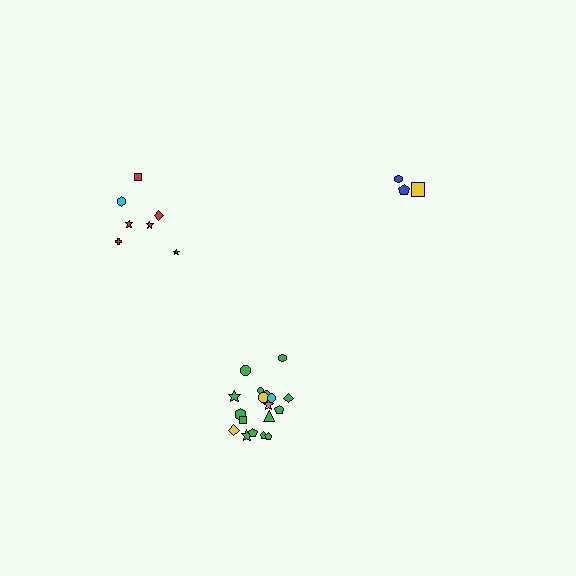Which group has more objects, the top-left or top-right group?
The top-left group.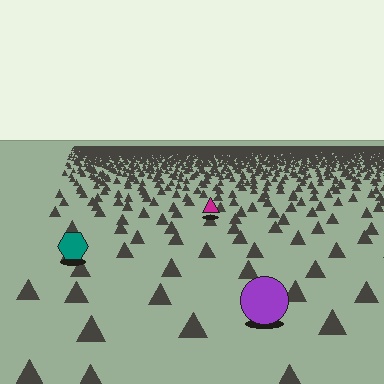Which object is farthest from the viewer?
The magenta triangle is farthest from the viewer. It appears smaller and the ground texture around it is denser.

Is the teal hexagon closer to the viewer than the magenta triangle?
Yes. The teal hexagon is closer — you can tell from the texture gradient: the ground texture is coarser near it.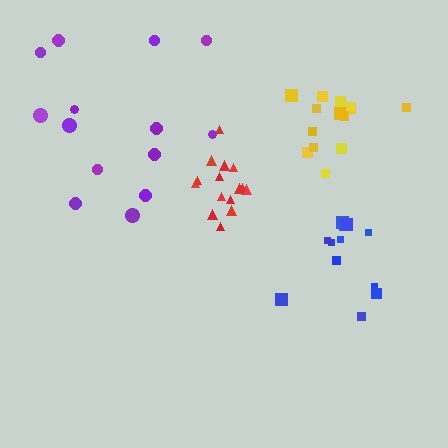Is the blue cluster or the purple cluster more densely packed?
Blue.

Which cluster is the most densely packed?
Red.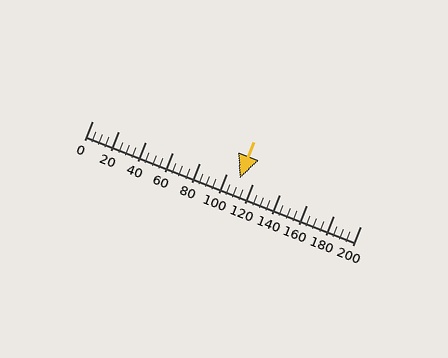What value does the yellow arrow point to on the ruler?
The yellow arrow points to approximately 110.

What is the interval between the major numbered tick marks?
The major tick marks are spaced 20 units apart.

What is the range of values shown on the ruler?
The ruler shows values from 0 to 200.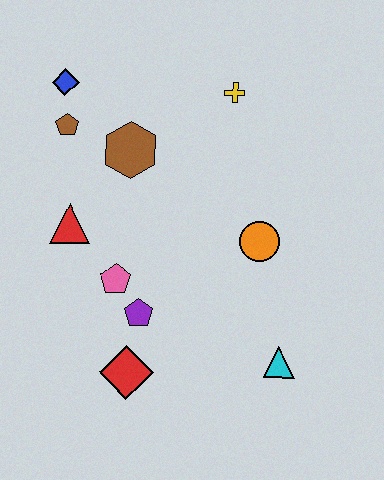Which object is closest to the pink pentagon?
The purple pentagon is closest to the pink pentagon.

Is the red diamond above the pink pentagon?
No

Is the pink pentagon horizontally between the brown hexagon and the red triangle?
Yes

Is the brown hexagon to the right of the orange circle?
No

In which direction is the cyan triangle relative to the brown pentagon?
The cyan triangle is below the brown pentagon.